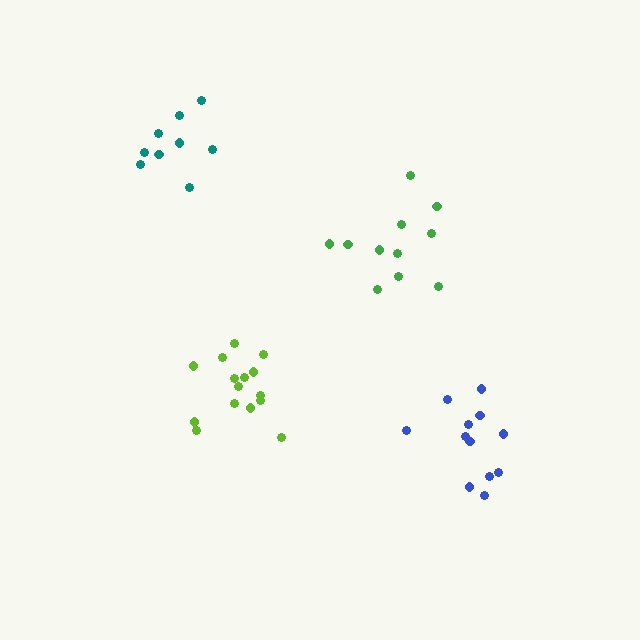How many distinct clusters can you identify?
There are 4 distinct clusters.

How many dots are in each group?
Group 1: 11 dots, Group 2: 9 dots, Group 3: 15 dots, Group 4: 12 dots (47 total).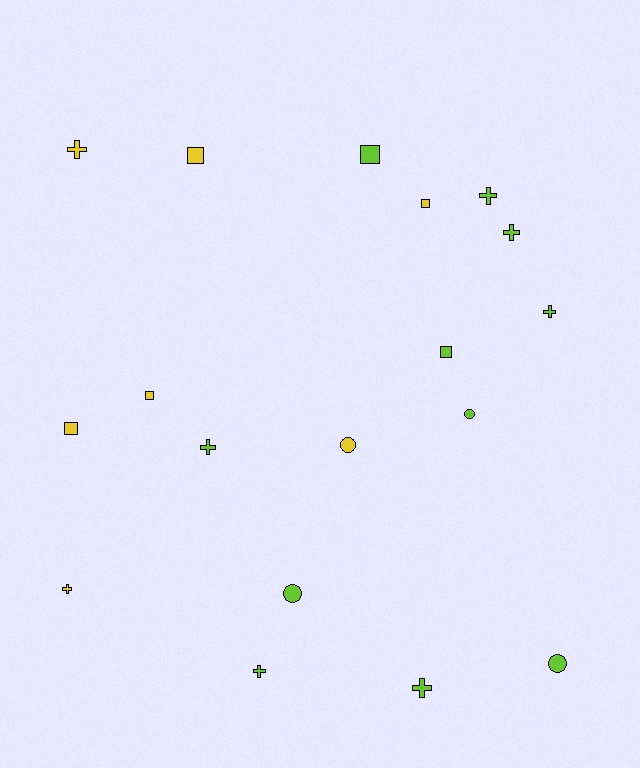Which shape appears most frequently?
Cross, with 8 objects.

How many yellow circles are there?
There is 1 yellow circle.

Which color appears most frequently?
Lime, with 11 objects.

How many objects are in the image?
There are 18 objects.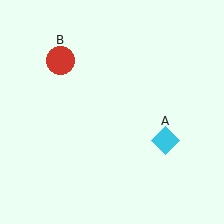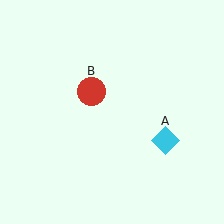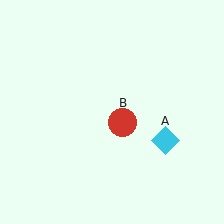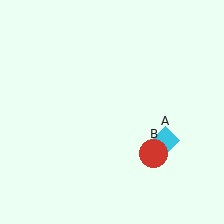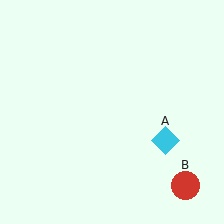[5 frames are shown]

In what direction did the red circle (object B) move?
The red circle (object B) moved down and to the right.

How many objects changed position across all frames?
1 object changed position: red circle (object B).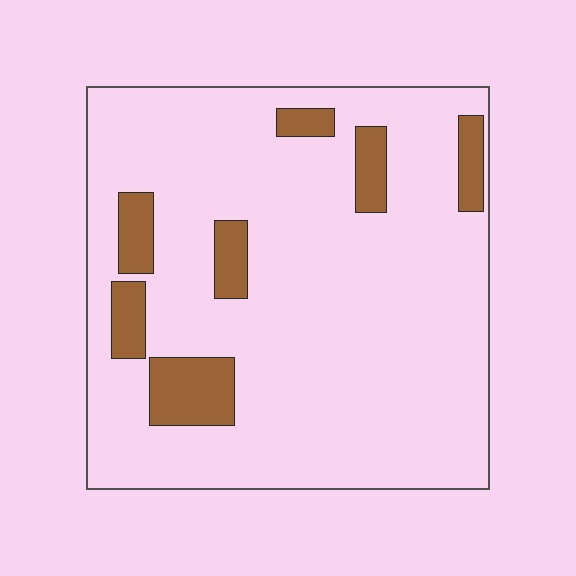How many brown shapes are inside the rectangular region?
7.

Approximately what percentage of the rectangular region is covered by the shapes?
Approximately 15%.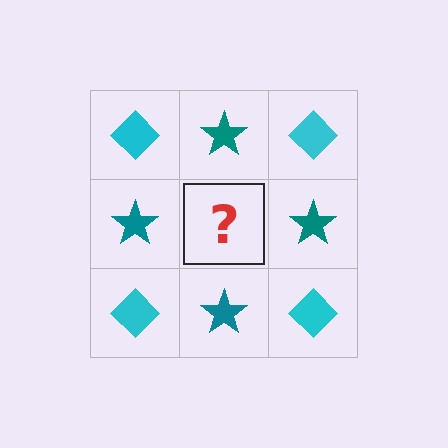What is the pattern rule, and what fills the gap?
The rule is that it alternates cyan diamond and teal star in a checkerboard pattern. The gap should be filled with a cyan diamond.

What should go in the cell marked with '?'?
The missing cell should contain a cyan diamond.